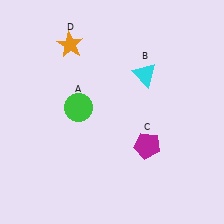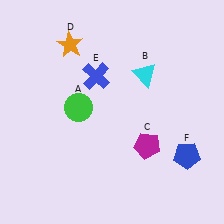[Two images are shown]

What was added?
A blue cross (E), a blue pentagon (F) were added in Image 2.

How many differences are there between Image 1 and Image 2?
There are 2 differences between the two images.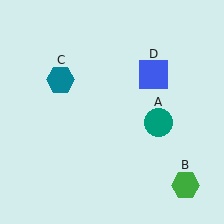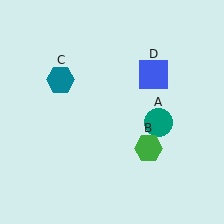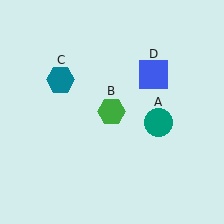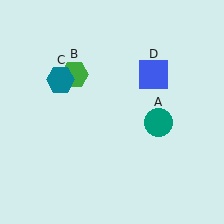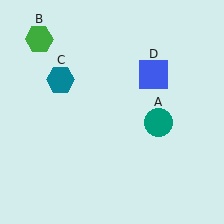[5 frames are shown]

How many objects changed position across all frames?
1 object changed position: green hexagon (object B).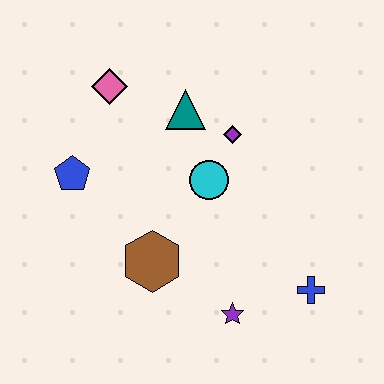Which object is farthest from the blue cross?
The pink diamond is farthest from the blue cross.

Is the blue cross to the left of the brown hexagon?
No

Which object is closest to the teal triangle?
The purple diamond is closest to the teal triangle.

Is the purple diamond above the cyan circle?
Yes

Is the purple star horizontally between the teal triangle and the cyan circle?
No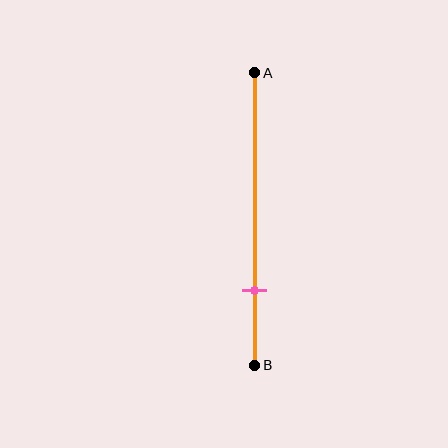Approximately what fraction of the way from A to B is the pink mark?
The pink mark is approximately 75% of the way from A to B.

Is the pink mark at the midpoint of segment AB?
No, the mark is at about 75% from A, not at the 50% midpoint.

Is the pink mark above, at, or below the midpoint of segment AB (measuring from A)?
The pink mark is below the midpoint of segment AB.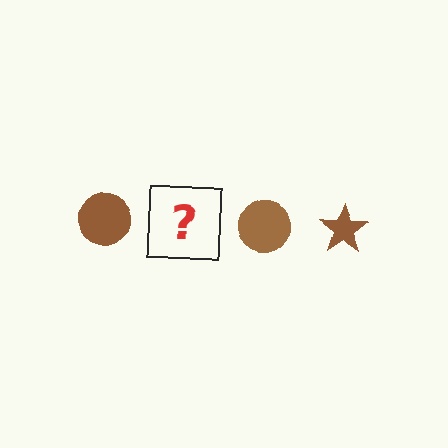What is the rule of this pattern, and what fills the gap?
The rule is that the pattern cycles through circle, star shapes in brown. The gap should be filled with a brown star.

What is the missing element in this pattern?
The missing element is a brown star.